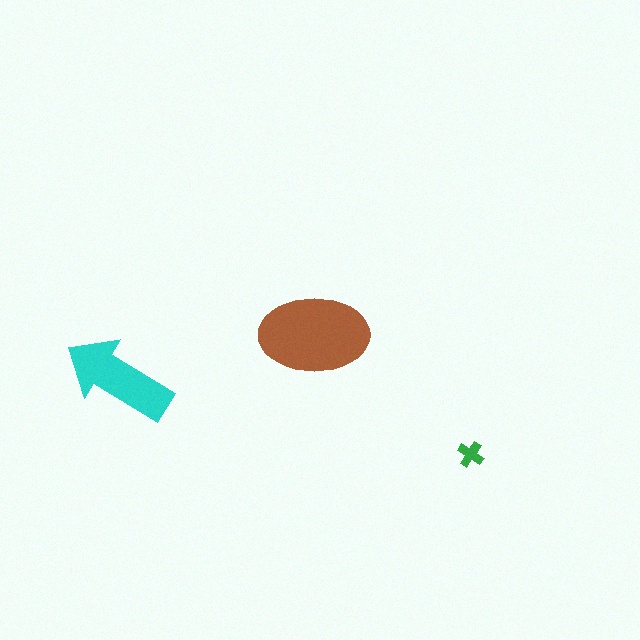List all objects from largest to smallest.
The brown ellipse, the cyan arrow, the green cross.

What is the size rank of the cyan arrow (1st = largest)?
2nd.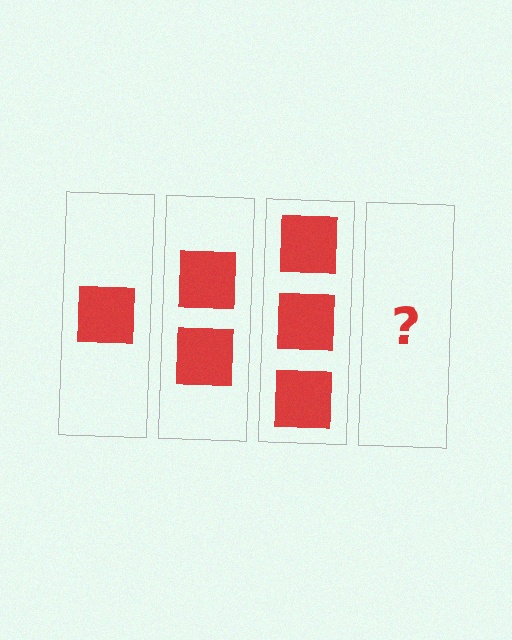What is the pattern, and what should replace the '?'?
The pattern is that each step adds one more square. The '?' should be 4 squares.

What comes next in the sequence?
The next element should be 4 squares.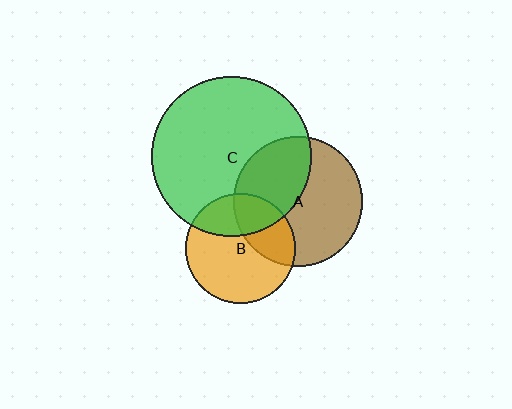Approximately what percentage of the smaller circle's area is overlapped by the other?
Approximately 30%.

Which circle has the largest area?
Circle C (green).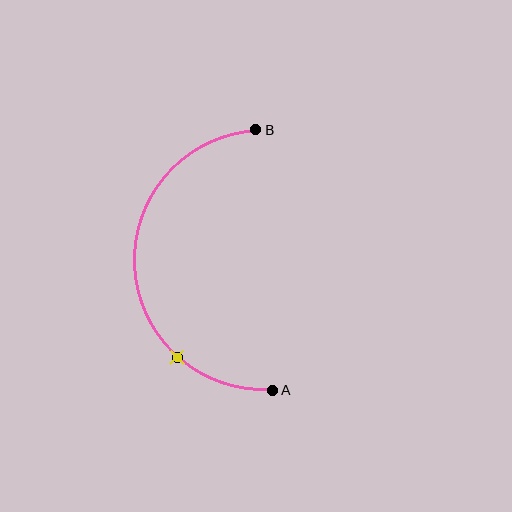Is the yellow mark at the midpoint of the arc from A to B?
No. The yellow mark lies on the arc but is closer to endpoint A. The arc midpoint would be at the point on the curve equidistant along the arc from both A and B.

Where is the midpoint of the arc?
The arc midpoint is the point on the curve farthest from the straight line joining A and B. It sits to the left of that line.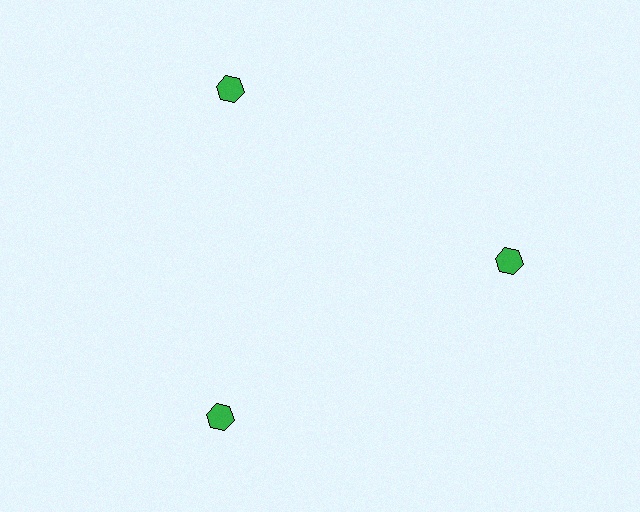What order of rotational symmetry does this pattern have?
This pattern has 3-fold rotational symmetry.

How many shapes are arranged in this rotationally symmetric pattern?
There are 3 shapes, arranged in 3 groups of 1.